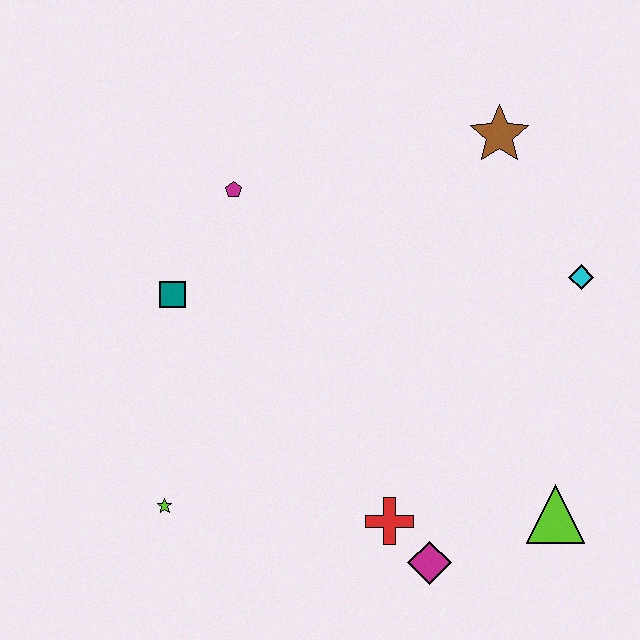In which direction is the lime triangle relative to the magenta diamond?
The lime triangle is to the right of the magenta diamond.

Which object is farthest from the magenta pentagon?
The lime triangle is farthest from the magenta pentagon.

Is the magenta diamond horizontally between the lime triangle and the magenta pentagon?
Yes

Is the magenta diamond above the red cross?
No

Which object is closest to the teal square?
The magenta pentagon is closest to the teal square.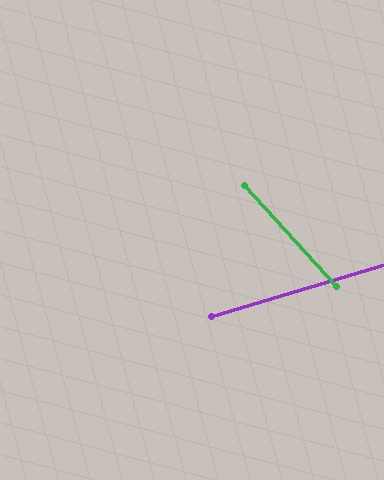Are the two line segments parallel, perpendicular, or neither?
Neither parallel nor perpendicular — they differ by about 65°.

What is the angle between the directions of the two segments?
Approximately 65 degrees.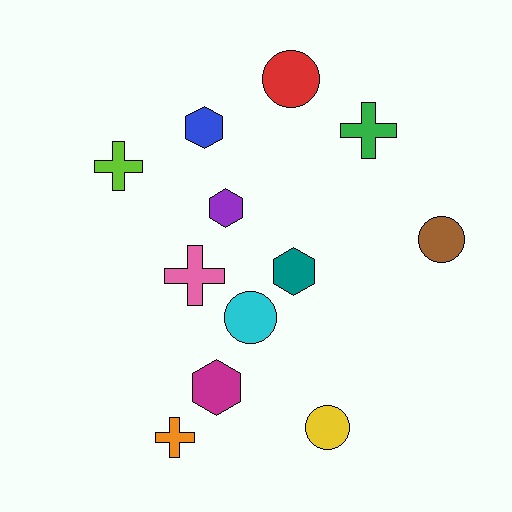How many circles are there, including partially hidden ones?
There are 4 circles.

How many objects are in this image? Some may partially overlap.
There are 12 objects.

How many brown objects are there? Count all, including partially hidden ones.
There is 1 brown object.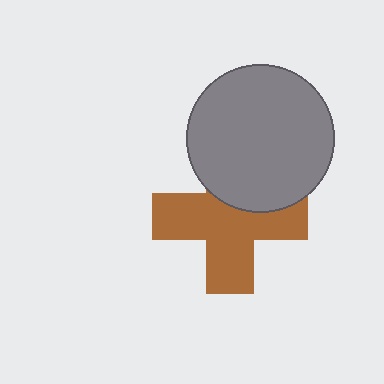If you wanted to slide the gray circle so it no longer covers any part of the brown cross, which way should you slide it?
Slide it up — that is the most direct way to separate the two shapes.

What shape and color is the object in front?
The object in front is a gray circle.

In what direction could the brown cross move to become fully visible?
The brown cross could move down. That would shift it out from behind the gray circle entirely.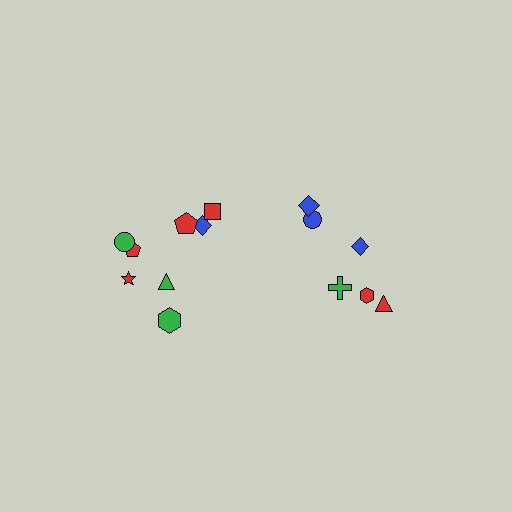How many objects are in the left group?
There are 8 objects.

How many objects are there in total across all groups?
There are 14 objects.